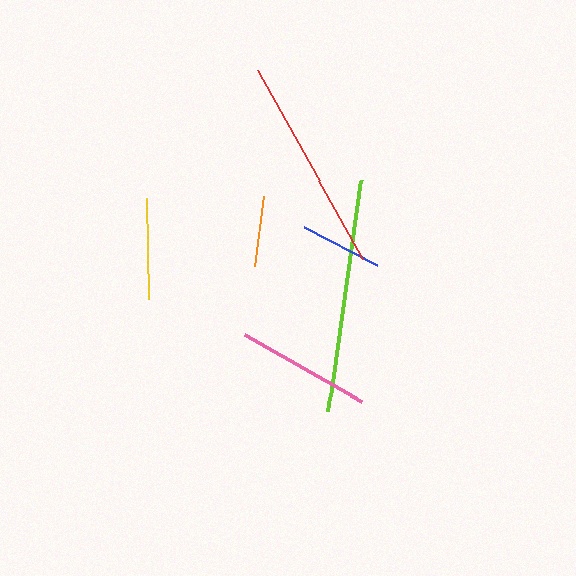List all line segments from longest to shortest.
From longest to shortest: lime, red, pink, yellow, blue, orange.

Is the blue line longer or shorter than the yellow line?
The yellow line is longer than the blue line.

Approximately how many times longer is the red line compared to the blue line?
The red line is approximately 2.6 times the length of the blue line.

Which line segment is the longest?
The lime line is the longest at approximately 233 pixels.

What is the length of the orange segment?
The orange segment is approximately 70 pixels long.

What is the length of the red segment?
The red segment is approximately 216 pixels long.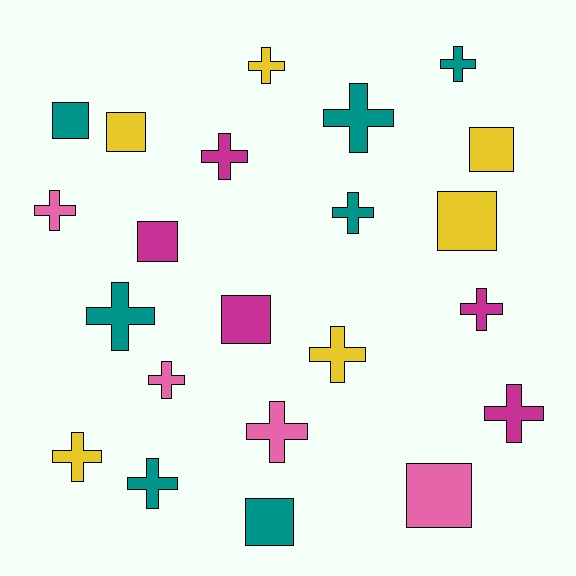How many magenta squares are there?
There are 2 magenta squares.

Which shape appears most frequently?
Cross, with 14 objects.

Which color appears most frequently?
Teal, with 7 objects.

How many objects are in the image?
There are 22 objects.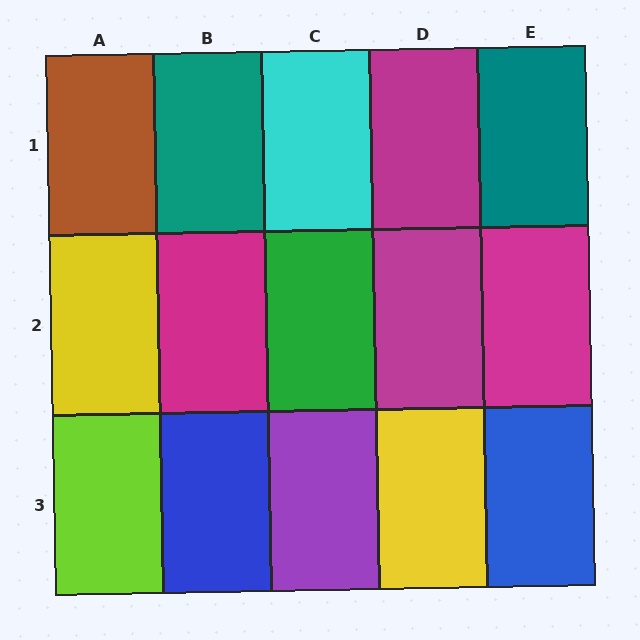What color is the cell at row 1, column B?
Teal.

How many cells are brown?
1 cell is brown.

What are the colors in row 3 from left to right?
Lime, blue, purple, yellow, blue.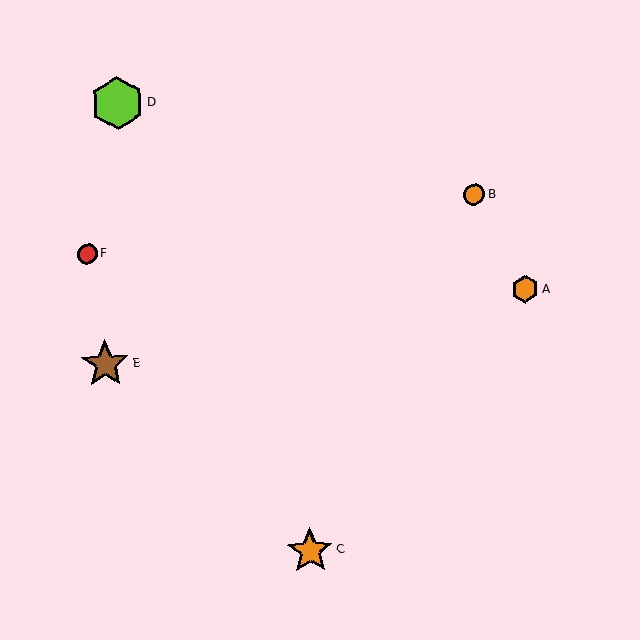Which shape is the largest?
The lime hexagon (labeled D) is the largest.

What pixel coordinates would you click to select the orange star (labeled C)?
Click at (310, 551) to select the orange star C.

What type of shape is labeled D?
Shape D is a lime hexagon.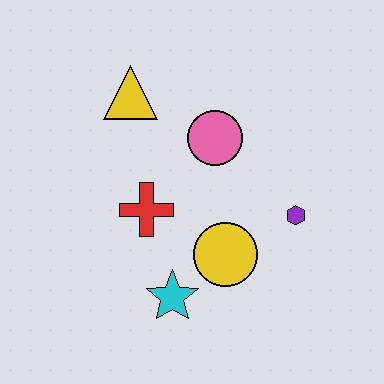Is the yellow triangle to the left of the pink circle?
Yes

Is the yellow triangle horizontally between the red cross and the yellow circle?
No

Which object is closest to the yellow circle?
The cyan star is closest to the yellow circle.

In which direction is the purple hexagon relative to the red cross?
The purple hexagon is to the right of the red cross.